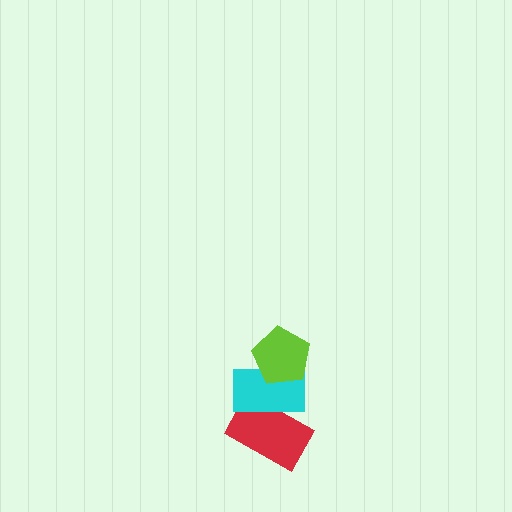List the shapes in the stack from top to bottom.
From top to bottom: the lime pentagon, the cyan rectangle, the red rectangle.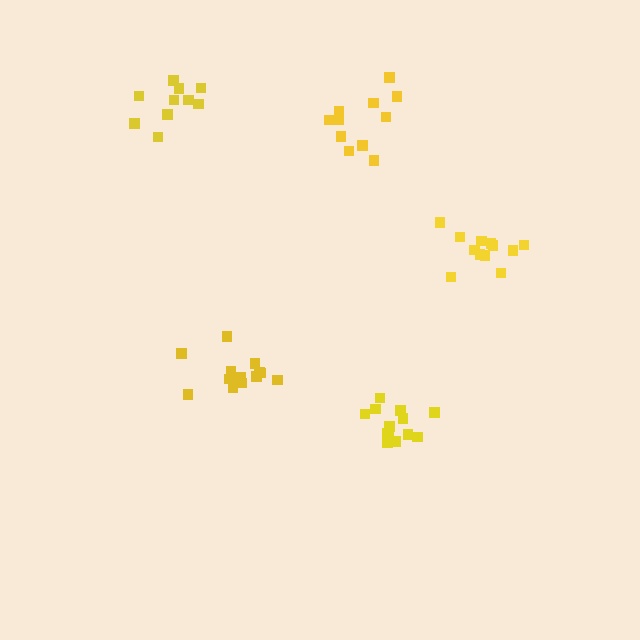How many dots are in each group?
Group 1: 11 dots, Group 2: 13 dots, Group 3: 12 dots, Group 4: 10 dots, Group 5: 13 dots (59 total).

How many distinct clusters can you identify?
There are 5 distinct clusters.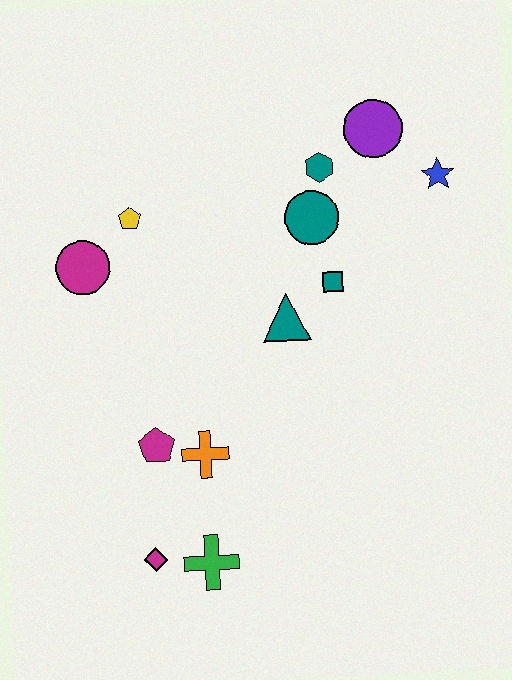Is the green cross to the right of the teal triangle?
No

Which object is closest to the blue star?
The purple circle is closest to the blue star.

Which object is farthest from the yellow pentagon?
The green cross is farthest from the yellow pentagon.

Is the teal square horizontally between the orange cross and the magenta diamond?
No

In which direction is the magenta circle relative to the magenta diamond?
The magenta circle is above the magenta diamond.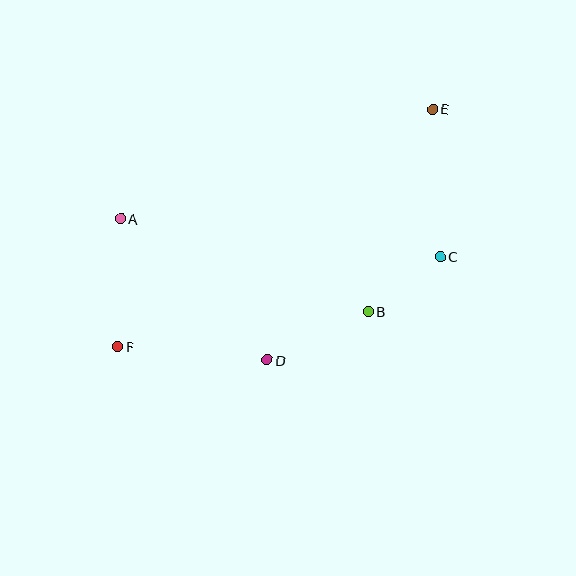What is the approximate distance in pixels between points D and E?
The distance between D and E is approximately 301 pixels.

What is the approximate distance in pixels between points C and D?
The distance between C and D is approximately 202 pixels.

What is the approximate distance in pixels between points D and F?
The distance between D and F is approximately 150 pixels.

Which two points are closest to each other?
Points B and C are closest to each other.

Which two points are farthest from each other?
Points E and F are farthest from each other.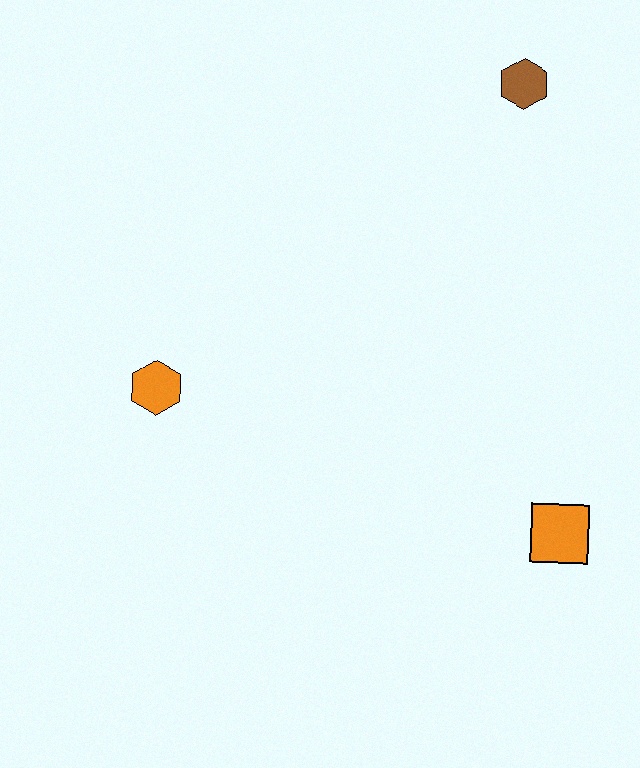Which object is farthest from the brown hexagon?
The orange hexagon is farthest from the brown hexagon.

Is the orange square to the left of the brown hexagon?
No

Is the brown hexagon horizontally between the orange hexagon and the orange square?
Yes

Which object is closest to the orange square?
The orange hexagon is closest to the orange square.